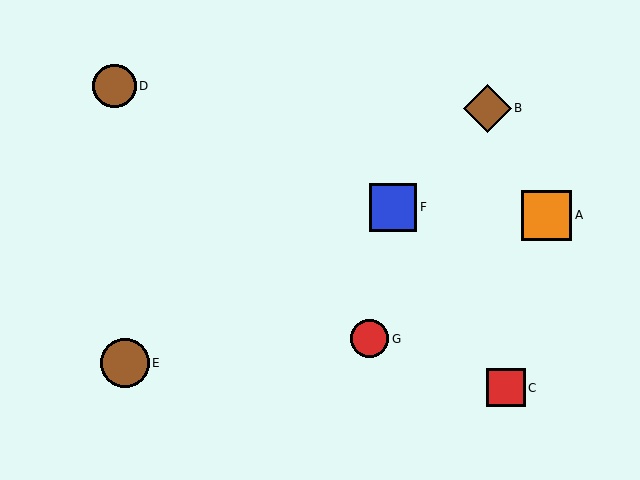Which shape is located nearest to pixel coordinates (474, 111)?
The brown diamond (labeled B) at (487, 108) is nearest to that location.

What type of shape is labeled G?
Shape G is a red circle.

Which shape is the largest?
The orange square (labeled A) is the largest.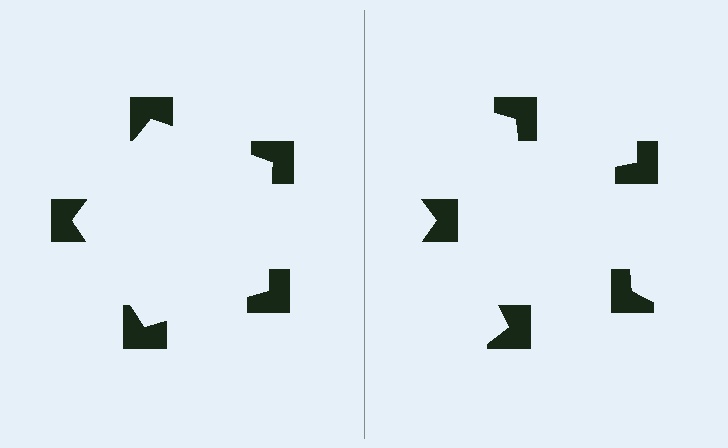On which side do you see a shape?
An illusory pentagon appears on the left side. On the right side the wedge cuts are rotated, so no coherent shape forms.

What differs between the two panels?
The notched squares are positioned identically on both sides; only the wedge orientations differ. On the left they align to a pentagon; on the right they are misaligned.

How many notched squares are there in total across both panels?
10 — 5 on each side.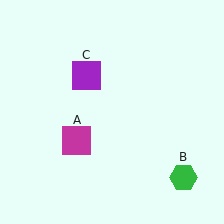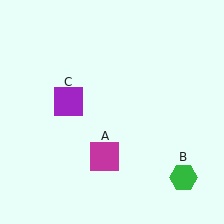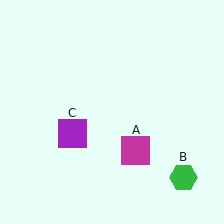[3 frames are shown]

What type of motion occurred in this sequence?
The magenta square (object A), purple square (object C) rotated counterclockwise around the center of the scene.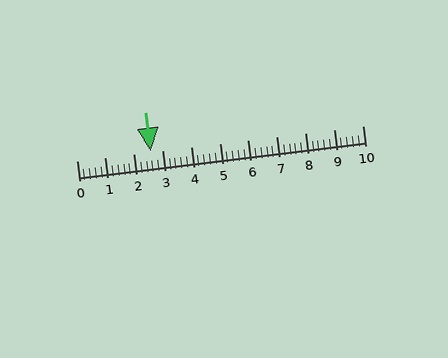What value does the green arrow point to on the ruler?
The green arrow points to approximately 2.6.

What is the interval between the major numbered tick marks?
The major tick marks are spaced 1 units apart.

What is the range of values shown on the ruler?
The ruler shows values from 0 to 10.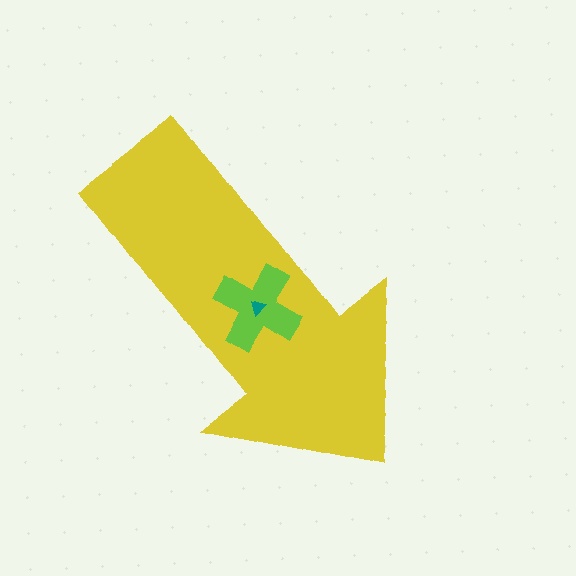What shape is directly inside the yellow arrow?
The lime cross.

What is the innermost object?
The teal triangle.